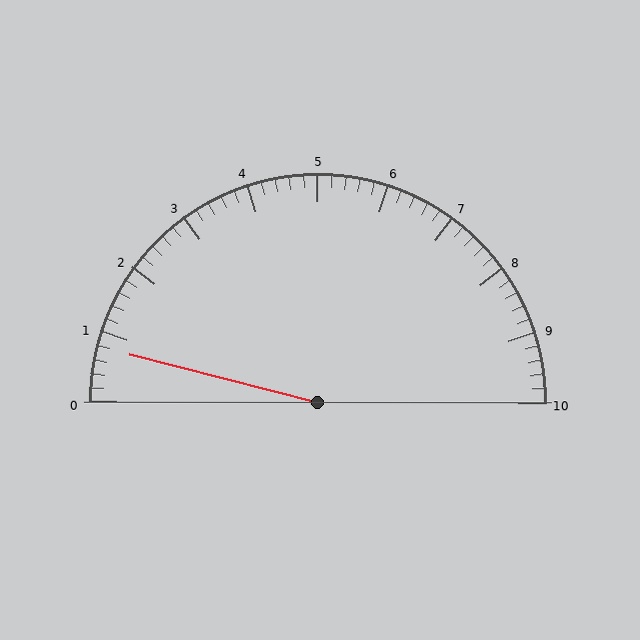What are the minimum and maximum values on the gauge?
The gauge ranges from 0 to 10.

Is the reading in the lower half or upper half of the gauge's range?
The reading is in the lower half of the range (0 to 10).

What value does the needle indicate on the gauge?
The needle indicates approximately 0.8.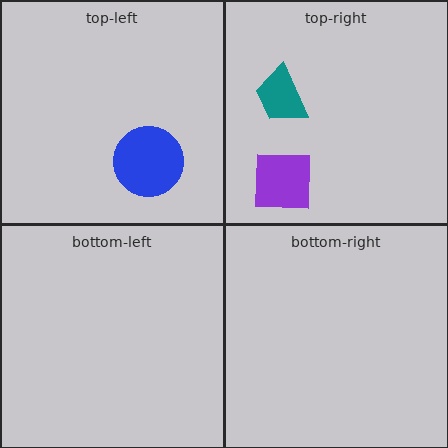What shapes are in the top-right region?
The teal trapezoid, the purple square.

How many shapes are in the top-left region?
1.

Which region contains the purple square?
The top-right region.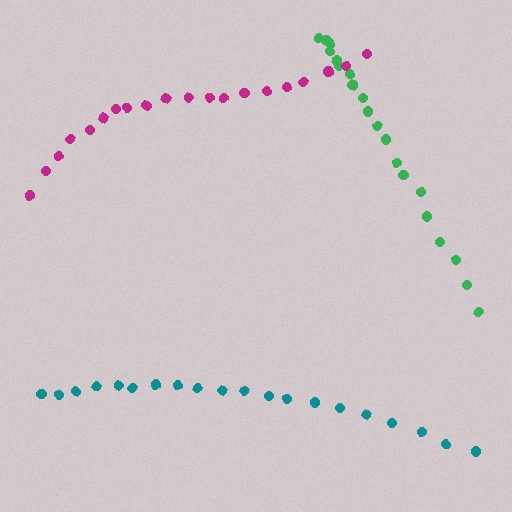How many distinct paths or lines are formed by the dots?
There are 3 distinct paths.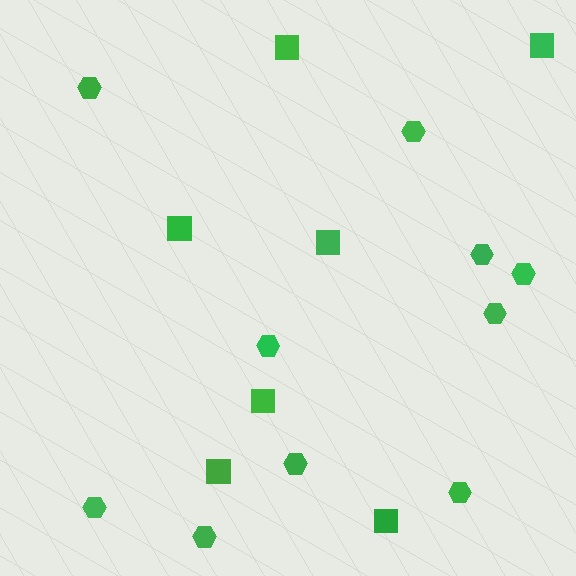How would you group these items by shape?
There are 2 groups: one group of hexagons (10) and one group of squares (7).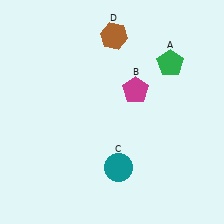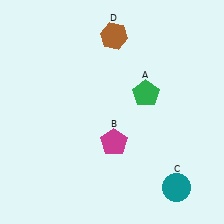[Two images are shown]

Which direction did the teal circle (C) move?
The teal circle (C) moved right.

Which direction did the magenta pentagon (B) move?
The magenta pentagon (B) moved down.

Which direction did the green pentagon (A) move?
The green pentagon (A) moved down.